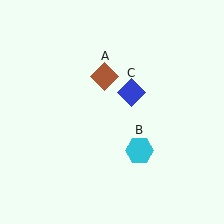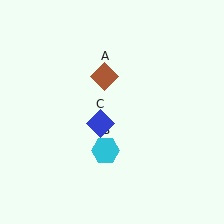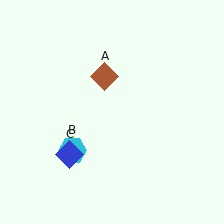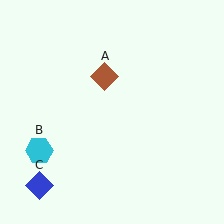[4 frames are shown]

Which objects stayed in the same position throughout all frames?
Brown diamond (object A) remained stationary.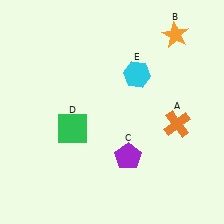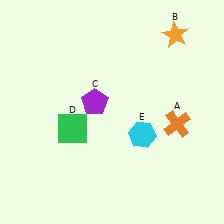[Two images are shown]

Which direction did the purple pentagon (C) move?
The purple pentagon (C) moved up.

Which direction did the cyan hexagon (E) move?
The cyan hexagon (E) moved down.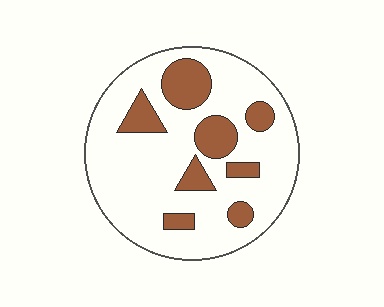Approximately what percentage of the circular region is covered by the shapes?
Approximately 20%.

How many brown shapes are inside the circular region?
8.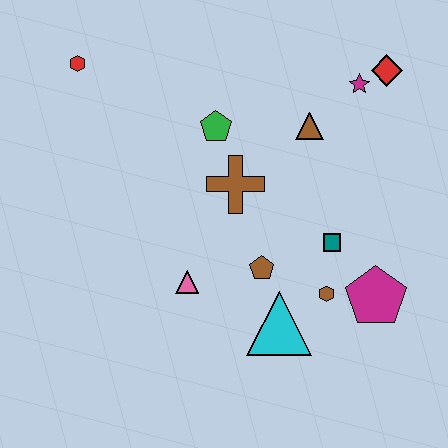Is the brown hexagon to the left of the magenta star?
Yes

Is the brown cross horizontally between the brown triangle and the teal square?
No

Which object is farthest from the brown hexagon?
The red hexagon is farthest from the brown hexagon.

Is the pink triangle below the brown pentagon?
Yes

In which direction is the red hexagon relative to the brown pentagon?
The red hexagon is above the brown pentagon.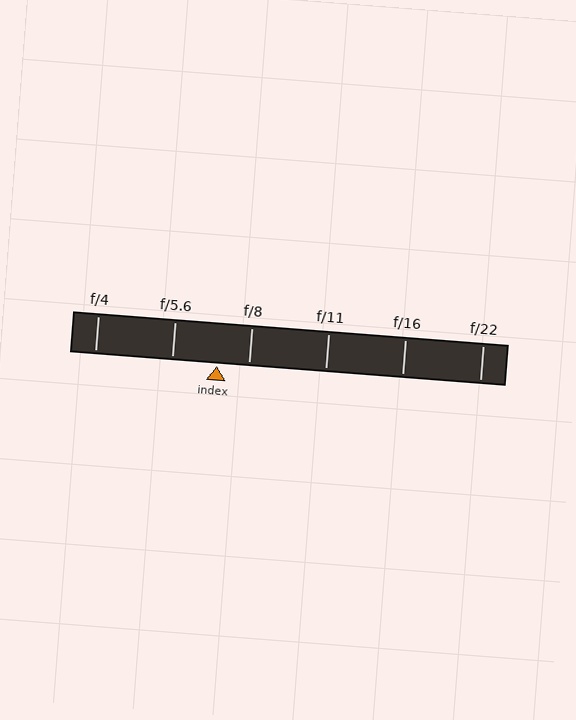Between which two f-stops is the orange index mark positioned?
The index mark is between f/5.6 and f/8.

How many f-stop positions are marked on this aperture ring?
There are 6 f-stop positions marked.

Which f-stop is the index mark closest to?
The index mark is closest to f/8.